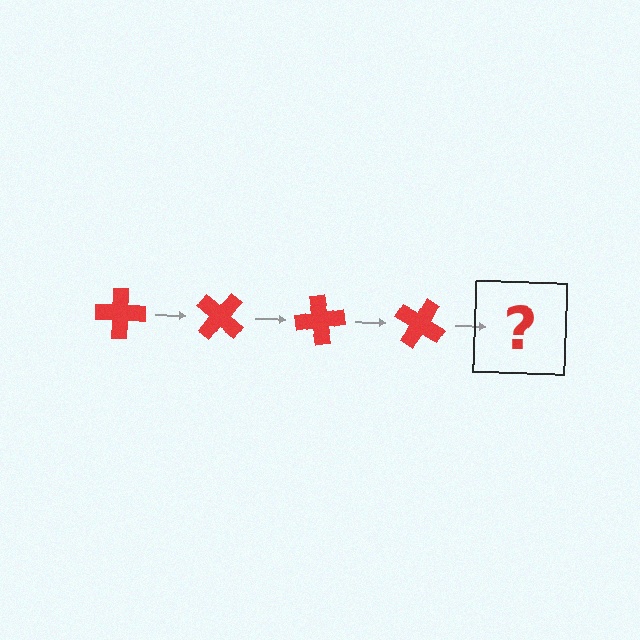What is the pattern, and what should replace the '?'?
The pattern is that the cross rotates 40 degrees each step. The '?' should be a red cross rotated 160 degrees.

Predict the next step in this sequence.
The next step is a red cross rotated 160 degrees.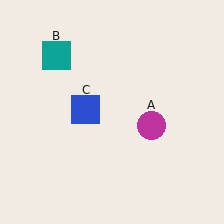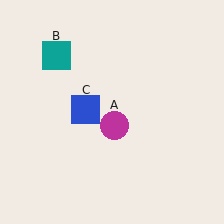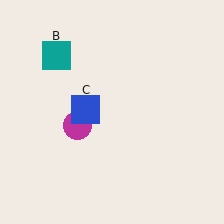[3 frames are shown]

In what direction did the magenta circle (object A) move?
The magenta circle (object A) moved left.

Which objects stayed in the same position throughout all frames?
Teal square (object B) and blue square (object C) remained stationary.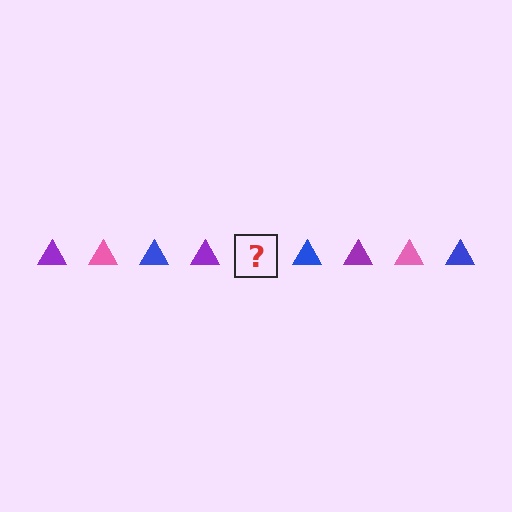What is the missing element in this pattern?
The missing element is a pink triangle.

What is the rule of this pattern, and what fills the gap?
The rule is that the pattern cycles through purple, pink, blue triangles. The gap should be filled with a pink triangle.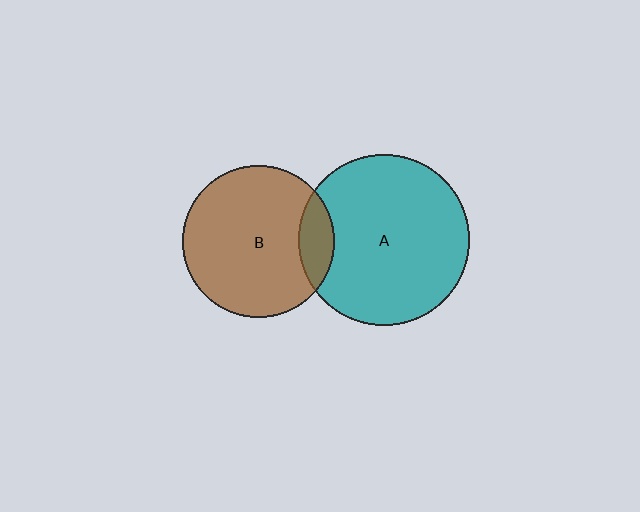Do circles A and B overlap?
Yes.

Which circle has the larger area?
Circle A (teal).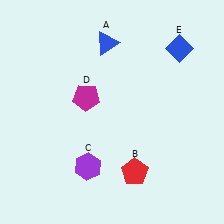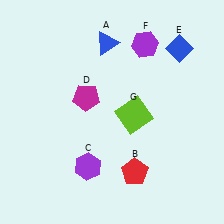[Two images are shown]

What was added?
A purple hexagon (F), a lime square (G) were added in Image 2.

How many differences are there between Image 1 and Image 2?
There are 2 differences between the two images.